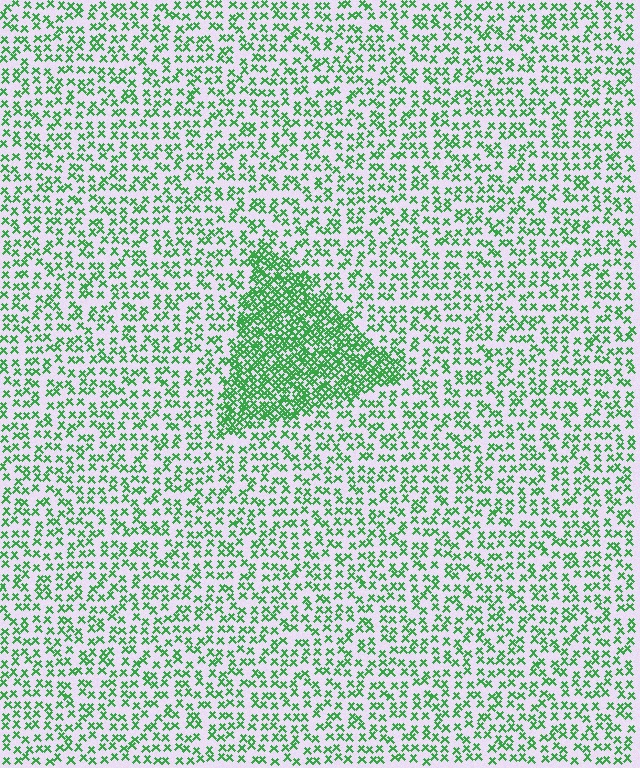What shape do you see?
I see a triangle.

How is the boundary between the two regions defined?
The boundary is defined by a change in element density (approximately 2.5x ratio). All elements are the same color, size, and shape.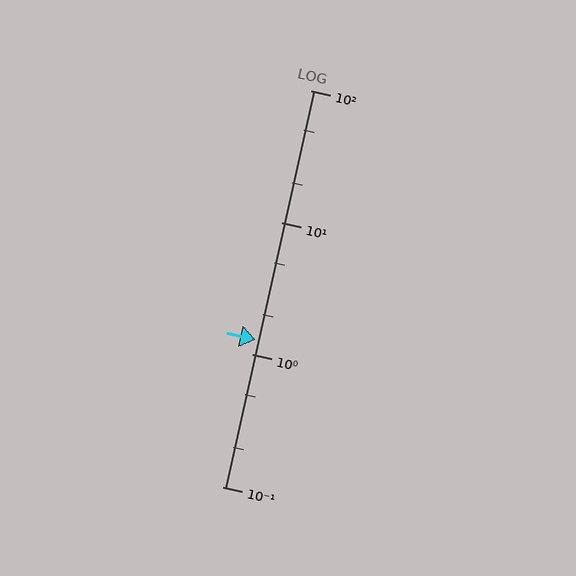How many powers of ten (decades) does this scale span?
The scale spans 3 decades, from 0.1 to 100.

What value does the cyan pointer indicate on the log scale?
The pointer indicates approximately 1.3.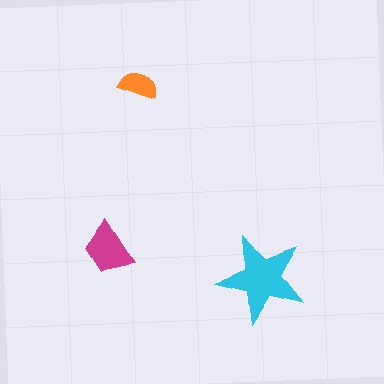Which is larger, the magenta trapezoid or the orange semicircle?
The magenta trapezoid.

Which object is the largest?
The cyan star.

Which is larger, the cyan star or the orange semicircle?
The cyan star.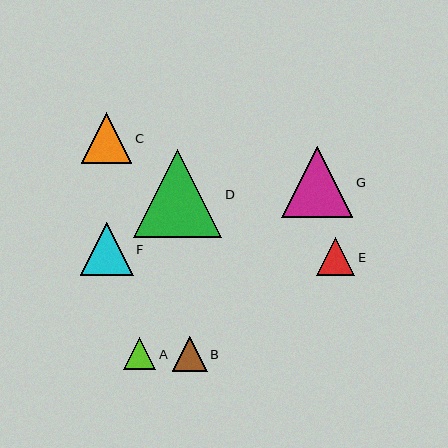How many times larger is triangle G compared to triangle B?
Triangle G is approximately 2.0 times the size of triangle B.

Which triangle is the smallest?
Triangle A is the smallest with a size of approximately 32 pixels.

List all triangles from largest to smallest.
From largest to smallest: D, G, F, C, E, B, A.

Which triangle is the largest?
Triangle D is the largest with a size of approximately 88 pixels.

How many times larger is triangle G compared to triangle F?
Triangle G is approximately 1.4 times the size of triangle F.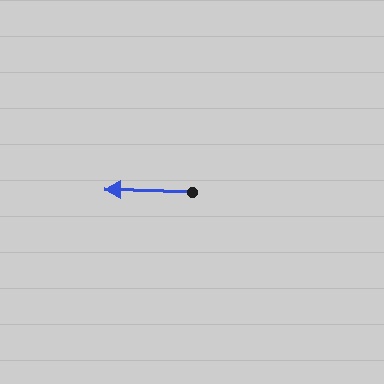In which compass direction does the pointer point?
West.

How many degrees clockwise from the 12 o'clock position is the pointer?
Approximately 272 degrees.